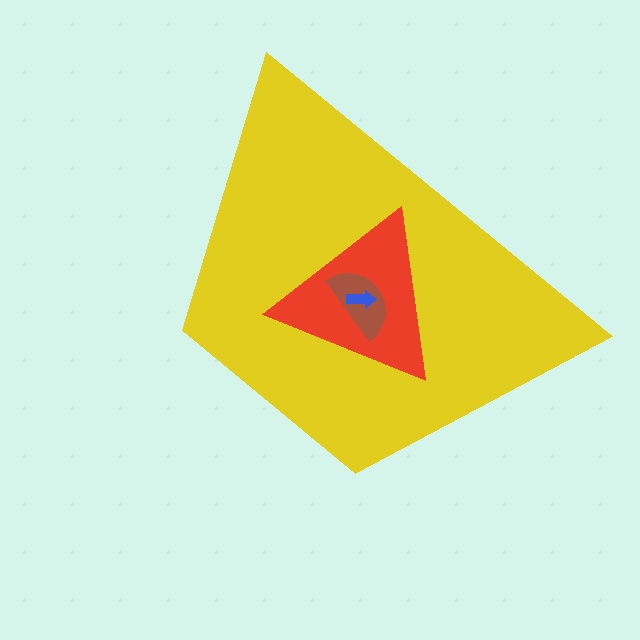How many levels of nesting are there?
4.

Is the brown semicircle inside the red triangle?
Yes.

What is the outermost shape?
The yellow trapezoid.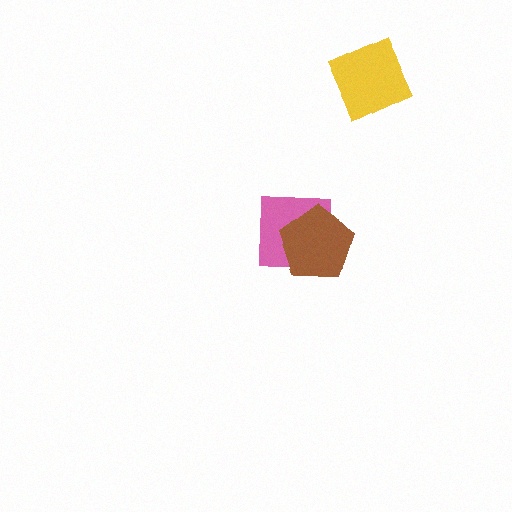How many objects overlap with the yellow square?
0 objects overlap with the yellow square.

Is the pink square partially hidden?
Yes, it is partially covered by another shape.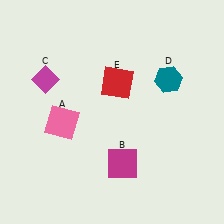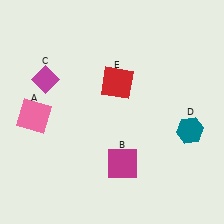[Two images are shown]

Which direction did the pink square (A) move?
The pink square (A) moved left.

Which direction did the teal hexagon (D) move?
The teal hexagon (D) moved down.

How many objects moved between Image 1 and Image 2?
2 objects moved between the two images.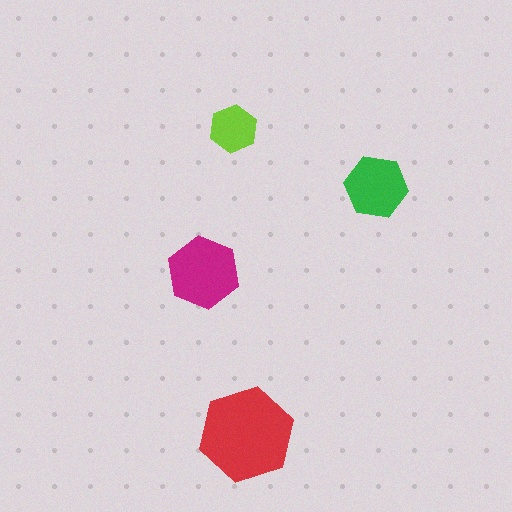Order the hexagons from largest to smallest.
the red one, the magenta one, the green one, the lime one.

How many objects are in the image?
There are 4 objects in the image.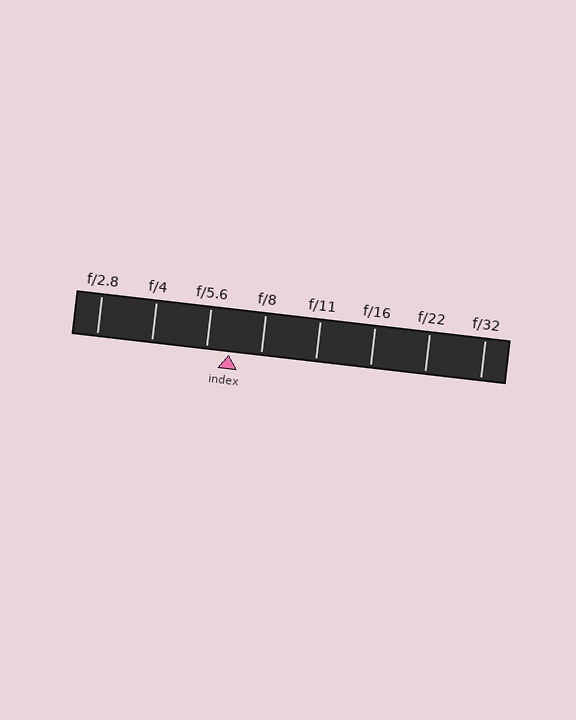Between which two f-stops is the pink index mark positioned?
The index mark is between f/5.6 and f/8.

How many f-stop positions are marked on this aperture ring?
There are 8 f-stop positions marked.